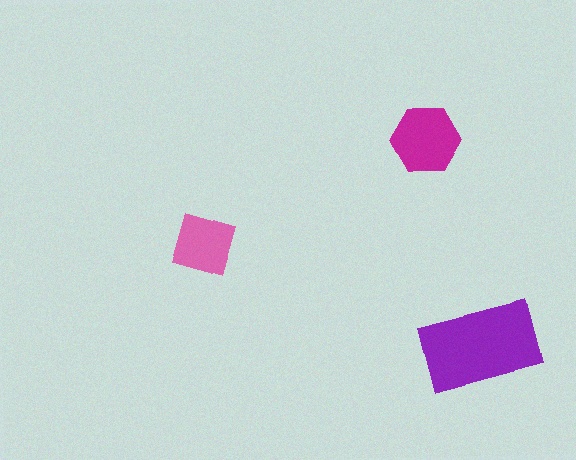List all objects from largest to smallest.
The purple rectangle, the magenta hexagon, the pink square.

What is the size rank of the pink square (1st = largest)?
3rd.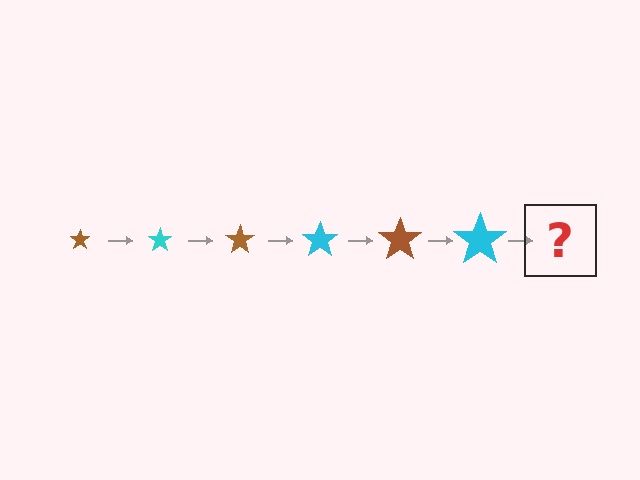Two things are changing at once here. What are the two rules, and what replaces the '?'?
The two rules are that the star grows larger each step and the color cycles through brown and cyan. The '?' should be a brown star, larger than the previous one.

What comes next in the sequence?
The next element should be a brown star, larger than the previous one.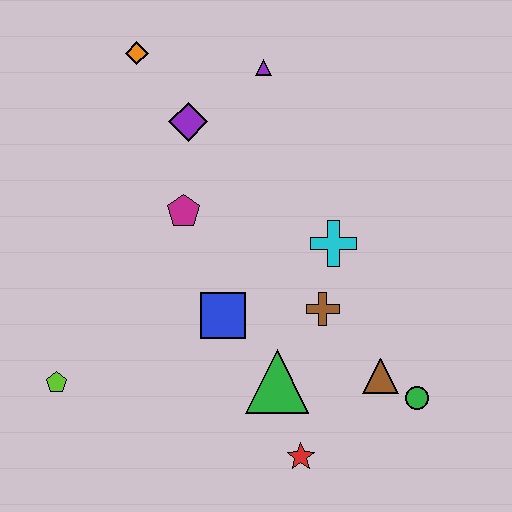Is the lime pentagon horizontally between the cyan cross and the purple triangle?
No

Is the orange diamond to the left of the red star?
Yes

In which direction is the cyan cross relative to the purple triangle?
The cyan cross is below the purple triangle.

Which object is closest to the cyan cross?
The brown cross is closest to the cyan cross.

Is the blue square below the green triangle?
No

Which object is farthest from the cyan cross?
The lime pentagon is farthest from the cyan cross.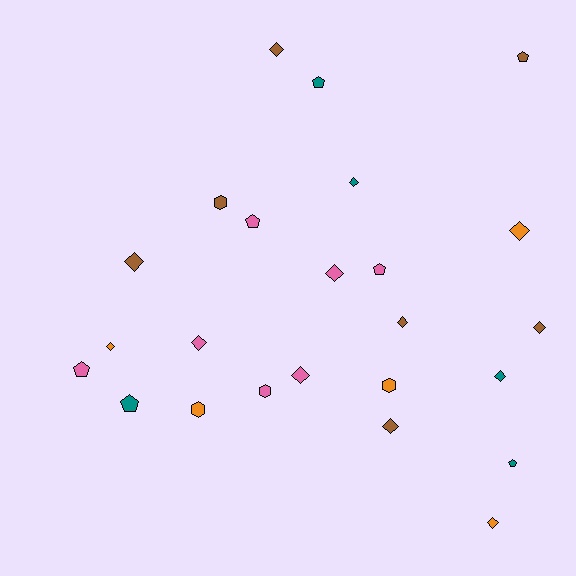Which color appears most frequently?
Pink, with 7 objects.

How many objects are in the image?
There are 24 objects.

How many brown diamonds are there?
There are 5 brown diamonds.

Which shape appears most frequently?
Diamond, with 13 objects.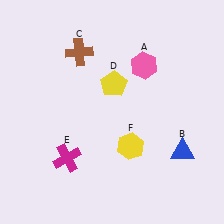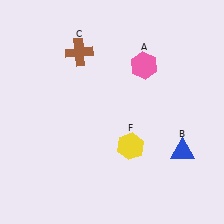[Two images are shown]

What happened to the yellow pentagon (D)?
The yellow pentagon (D) was removed in Image 2. It was in the top-right area of Image 1.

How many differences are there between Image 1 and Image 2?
There are 2 differences between the two images.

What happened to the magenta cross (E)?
The magenta cross (E) was removed in Image 2. It was in the bottom-left area of Image 1.